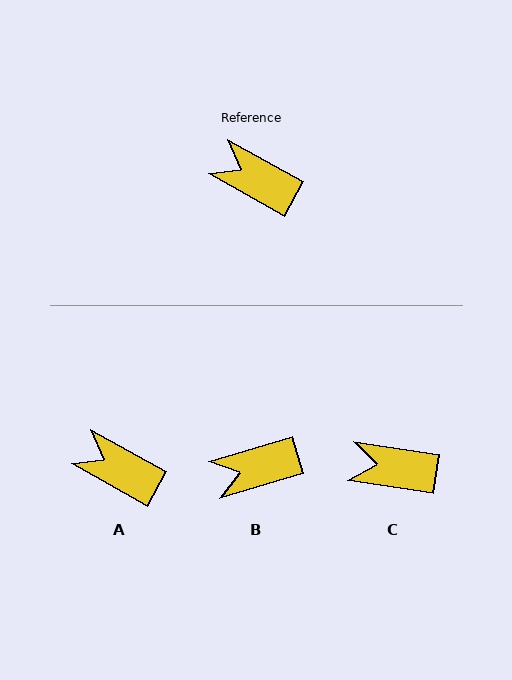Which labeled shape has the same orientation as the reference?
A.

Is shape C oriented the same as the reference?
No, it is off by about 21 degrees.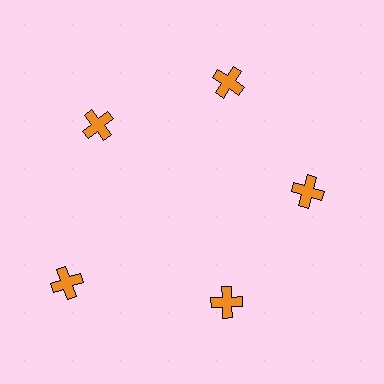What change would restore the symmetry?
The symmetry would be restored by moving it inward, back onto the ring so that all 5 crosses sit at equal angles and equal distance from the center.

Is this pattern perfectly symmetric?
No. The 5 orange crosses are arranged in a ring, but one element near the 8 o'clock position is pushed outward from the center, breaking the 5-fold rotational symmetry.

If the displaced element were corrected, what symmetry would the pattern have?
It would have 5-fold rotational symmetry — the pattern would map onto itself every 72 degrees.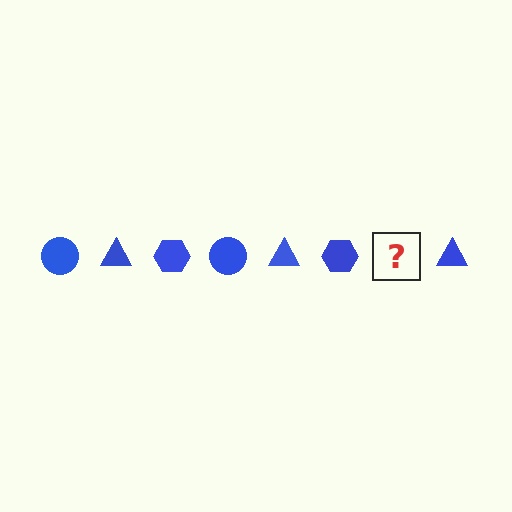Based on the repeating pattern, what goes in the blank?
The blank should be a blue circle.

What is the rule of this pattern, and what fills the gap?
The rule is that the pattern cycles through circle, triangle, hexagon shapes in blue. The gap should be filled with a blue circle.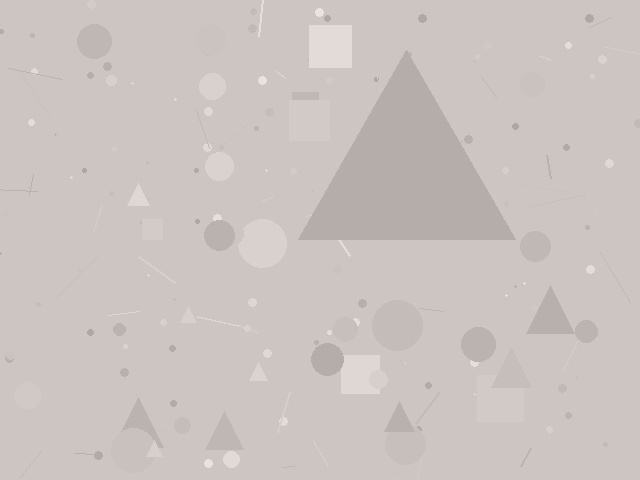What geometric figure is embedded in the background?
A triangle is embedded in the background.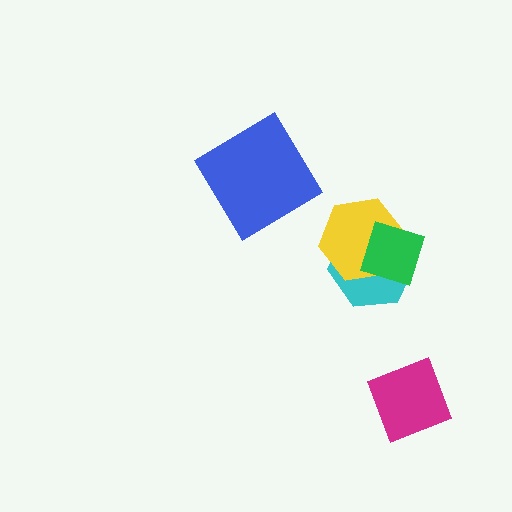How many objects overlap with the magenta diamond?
0 objects overlap with the magenta diamond.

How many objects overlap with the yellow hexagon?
2 objects overlap with the yellow hexagon.